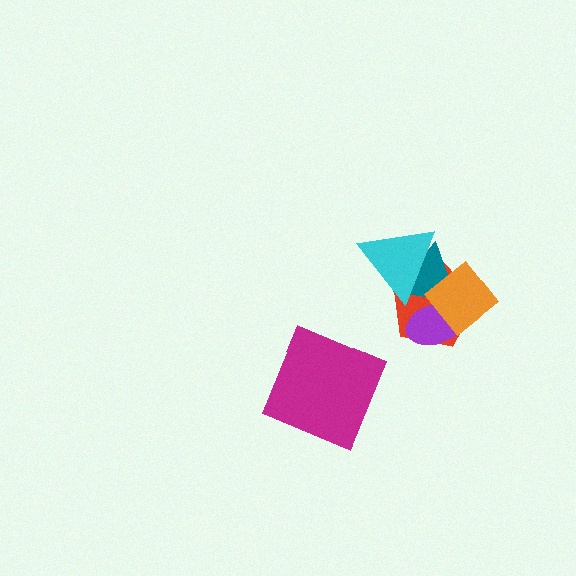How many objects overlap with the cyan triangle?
3 objects overlap with the cyan triangle.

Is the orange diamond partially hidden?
Yes, it is partially covered by another shape.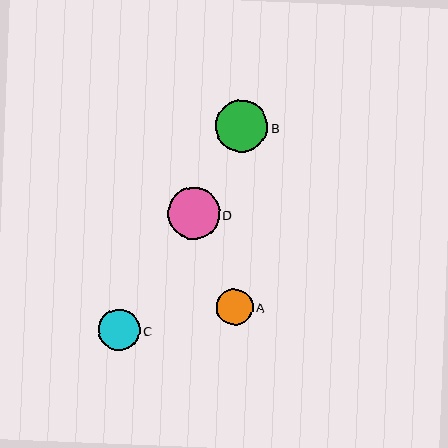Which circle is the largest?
Circle B is the largest with a size of approximately 52 pixels.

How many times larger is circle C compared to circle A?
Circle C is approximately 1.1 times the size of circle A.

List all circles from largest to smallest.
From largest to smallest: B, D, C, A.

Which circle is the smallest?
Circle A is the smallest with a size of approximately 36 pixels.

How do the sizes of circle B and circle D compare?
Circle B and circle D are approximately the same size.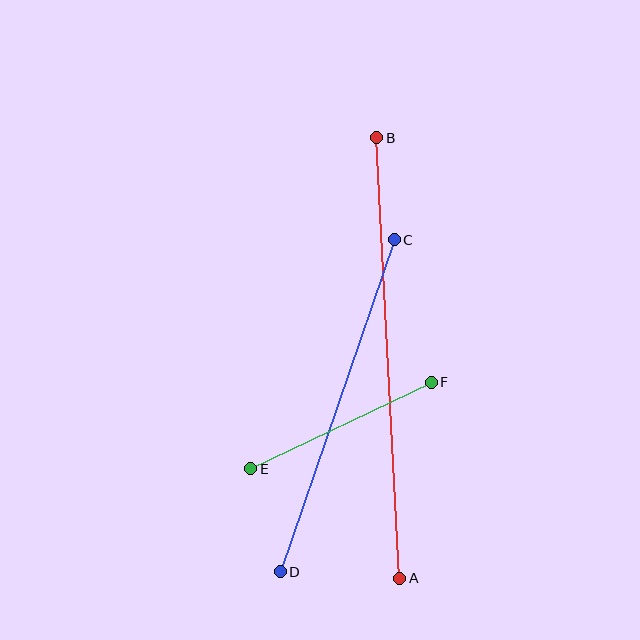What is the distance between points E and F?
The distance is approximately 200 pixels.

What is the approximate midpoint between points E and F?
The midpoint is at approximately (341, 425) pixels.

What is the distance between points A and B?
The distance is approximately 441 pixels.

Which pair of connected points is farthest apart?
Points A and B are farthest apart.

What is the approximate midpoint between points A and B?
The midpoint is at approximately (388, 358) pixels.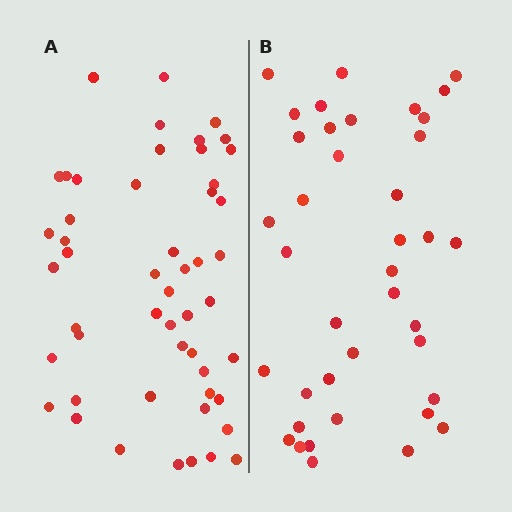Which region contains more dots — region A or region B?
Region A (the left region) has more dots.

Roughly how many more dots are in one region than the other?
Region A has roughly 12 or so more dots than region B.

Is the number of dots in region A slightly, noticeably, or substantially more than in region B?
Region A has noticeably more, but not dramatically so. The ratio is roughly 1.3 to 1.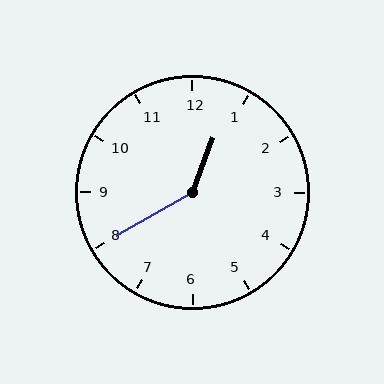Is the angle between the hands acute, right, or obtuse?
It is obtuse.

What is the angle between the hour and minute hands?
Approximately 140 degrees.